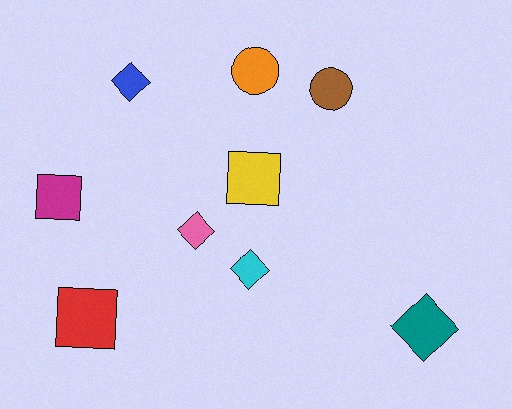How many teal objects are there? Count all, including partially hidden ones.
There is 1 teal object.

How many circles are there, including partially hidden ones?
There are 2 circles.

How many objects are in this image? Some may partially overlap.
There are 9 objects.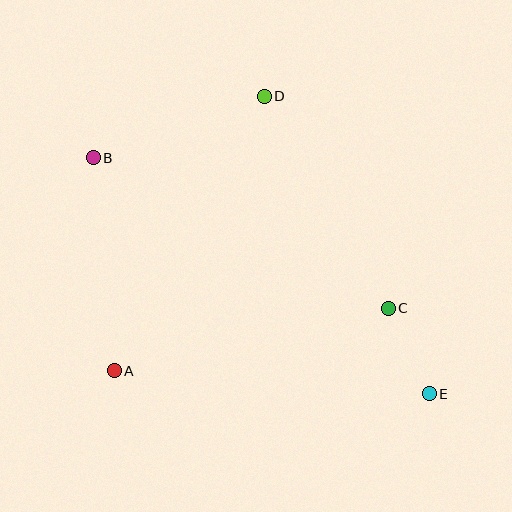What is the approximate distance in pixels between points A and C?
The distance between A and C is approximately 281 pixels.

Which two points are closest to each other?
Points C and E are closest to each other.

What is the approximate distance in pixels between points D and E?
The distance between D and E is approximately 340 pixels.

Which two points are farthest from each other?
Points B and E are farthest from each other.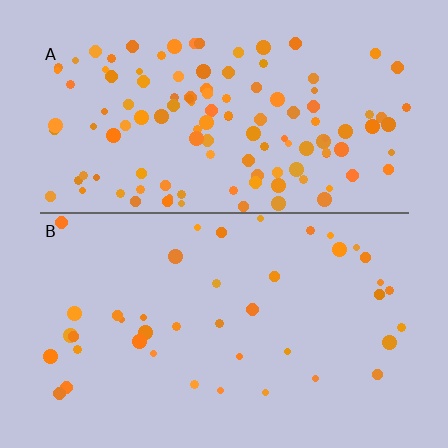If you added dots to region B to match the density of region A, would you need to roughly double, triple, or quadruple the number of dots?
Approximately triple.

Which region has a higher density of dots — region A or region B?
A (the top).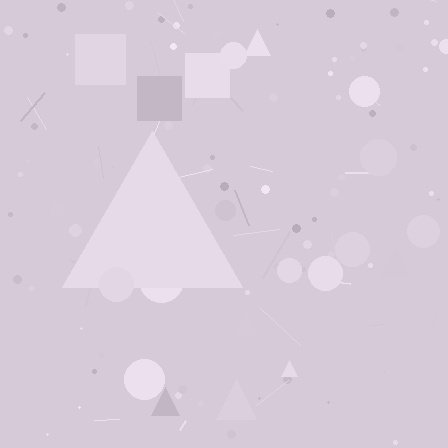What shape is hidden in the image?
A triangle is hidden in the image.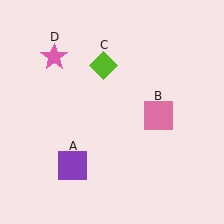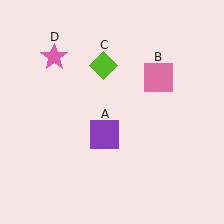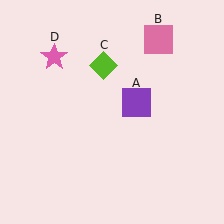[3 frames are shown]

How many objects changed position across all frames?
2 objects changed position: purple square (object A), pink square (object B).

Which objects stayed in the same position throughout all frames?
Lime diamond (object C) and pink star (object D) remained stationary.